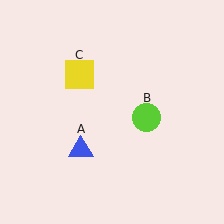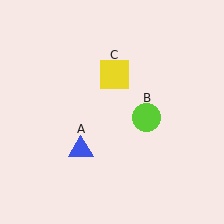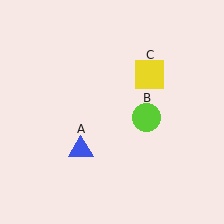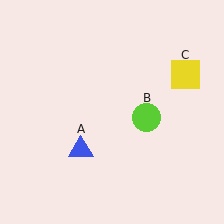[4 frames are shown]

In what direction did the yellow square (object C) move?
The yellow square (object C) moved right.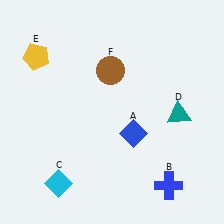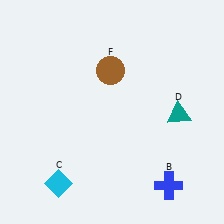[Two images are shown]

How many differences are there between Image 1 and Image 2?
There are 2 differences between the two images.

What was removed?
The blue diamond (A), the yellow pentagon (E) were removed in Image 2.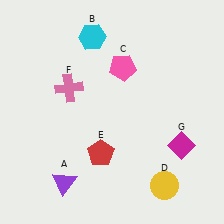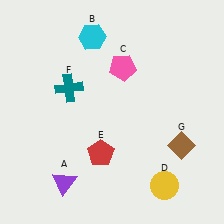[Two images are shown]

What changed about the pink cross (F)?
In Image 1, F is pink. In Image 2, it changed to teal.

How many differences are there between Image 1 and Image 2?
There are 2 differences between the two images.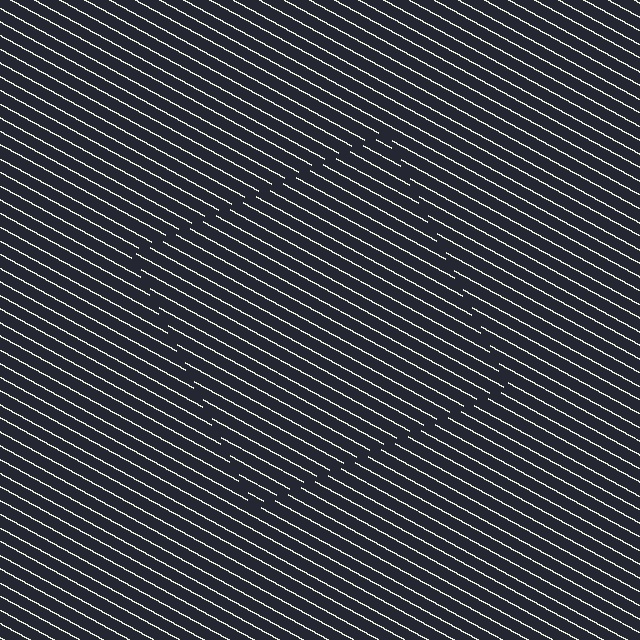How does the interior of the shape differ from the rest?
The interior of the shape contains the same grating, shifted by half a period — the contour is defined by the phase discontinuity where line-ends from the inner and outer gratings abut.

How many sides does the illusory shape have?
4 sides — the line-ends trace a square.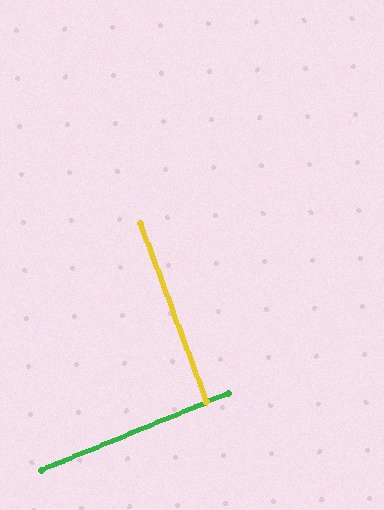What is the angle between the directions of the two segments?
Approximately 88 degrees.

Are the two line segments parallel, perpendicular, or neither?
Perpendicular — they meet at approximately 88°.